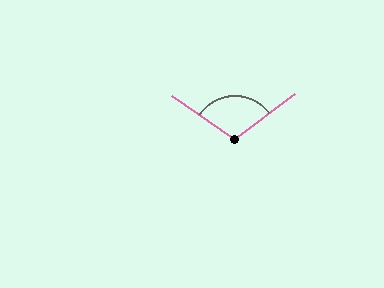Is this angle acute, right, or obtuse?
It is obtuse.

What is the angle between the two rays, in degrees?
Approximately 109 degrees.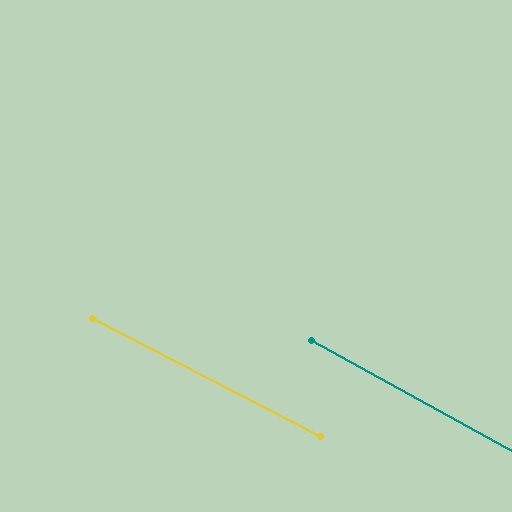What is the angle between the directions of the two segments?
Approximately 2 degrees.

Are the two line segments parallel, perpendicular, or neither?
Parallel — their directions differ by only 1.6°.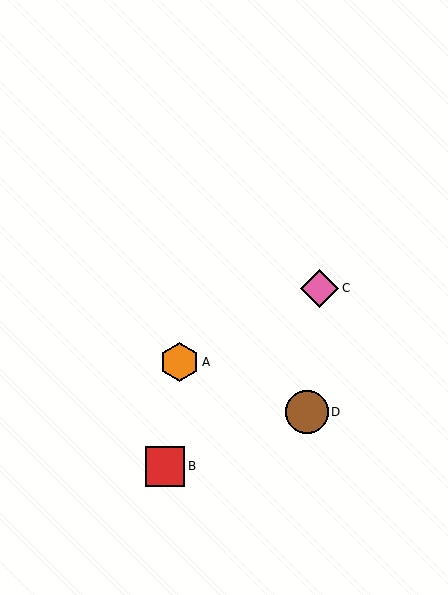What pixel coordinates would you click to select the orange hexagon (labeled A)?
Click at (179, 362) to select the orange hexagon A.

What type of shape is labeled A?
Shape A is an orange hexagon.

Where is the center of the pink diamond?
The center of the pink diamond is at (320, 288).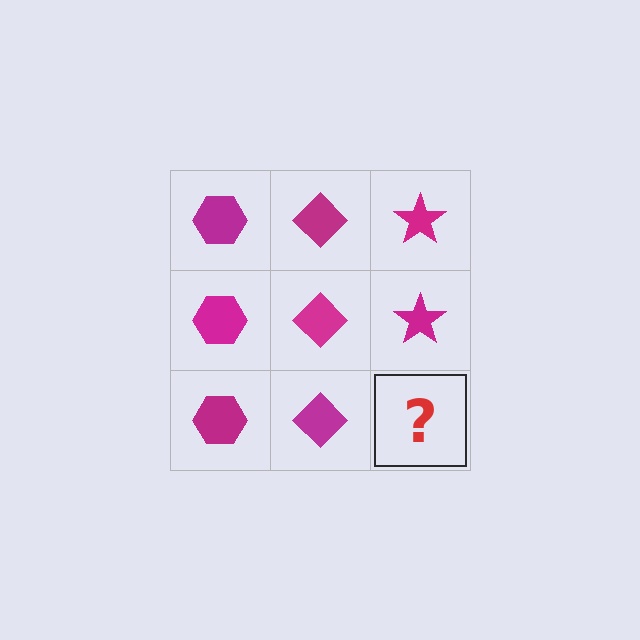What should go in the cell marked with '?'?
The missing cell should contain a magenta star.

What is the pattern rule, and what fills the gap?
The rule is that each column has a consistent shape. The gap should be filled with a magenta star.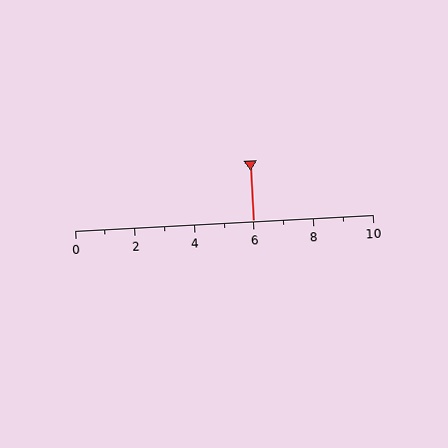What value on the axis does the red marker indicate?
The marker indicates approximately 6.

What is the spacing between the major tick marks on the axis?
The major ticks are spaced 2 apart.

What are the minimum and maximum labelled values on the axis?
The axis runs from 0 to 10.